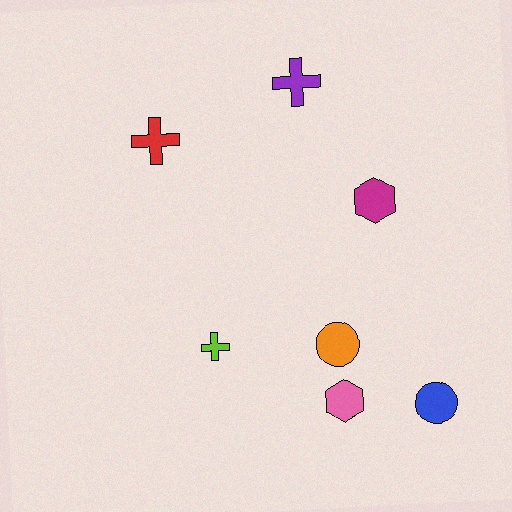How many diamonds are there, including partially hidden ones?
There are no diamonds.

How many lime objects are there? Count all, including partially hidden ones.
There is 1 lime object.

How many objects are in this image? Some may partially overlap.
There are 7 objects.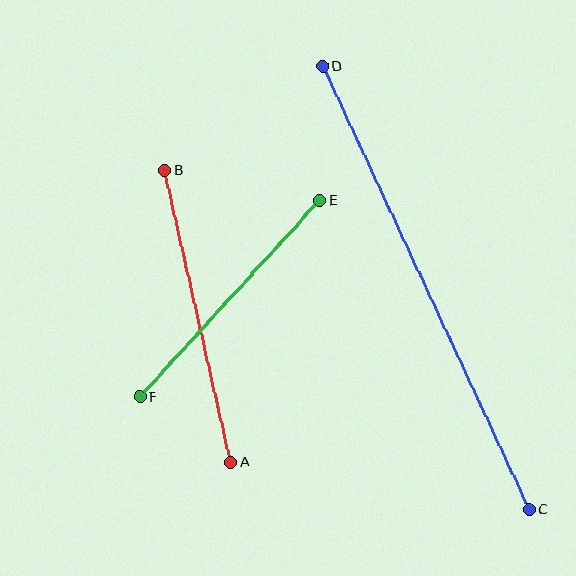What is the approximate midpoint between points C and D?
The midpoint is at approximately (426, 288) pixels.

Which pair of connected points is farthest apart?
Points C and D are farthest apart.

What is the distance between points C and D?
The distance is approximately 489 pixels.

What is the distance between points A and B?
The distance is approximately 299 pixels.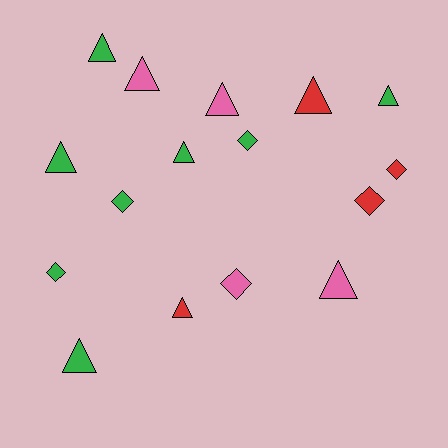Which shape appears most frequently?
Triangle, with 10 objects.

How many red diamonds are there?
There are 2 red diamonds.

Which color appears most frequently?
Green, with 8 objects.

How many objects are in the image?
There are 16 objects.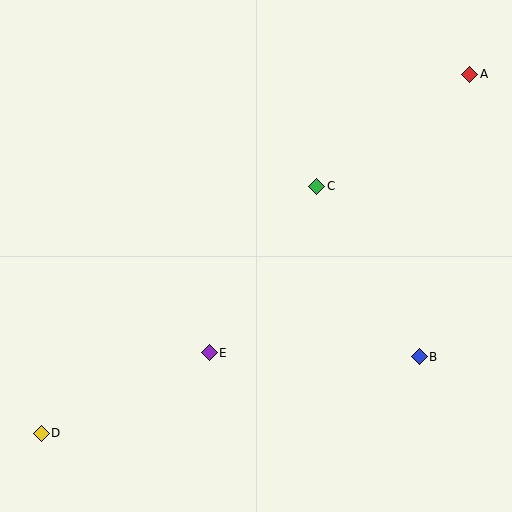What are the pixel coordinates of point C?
Point C is at (317, 186).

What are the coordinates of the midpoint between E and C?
The midpoint between E and C is at (263, 270).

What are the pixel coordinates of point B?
Point B is at (419, 357).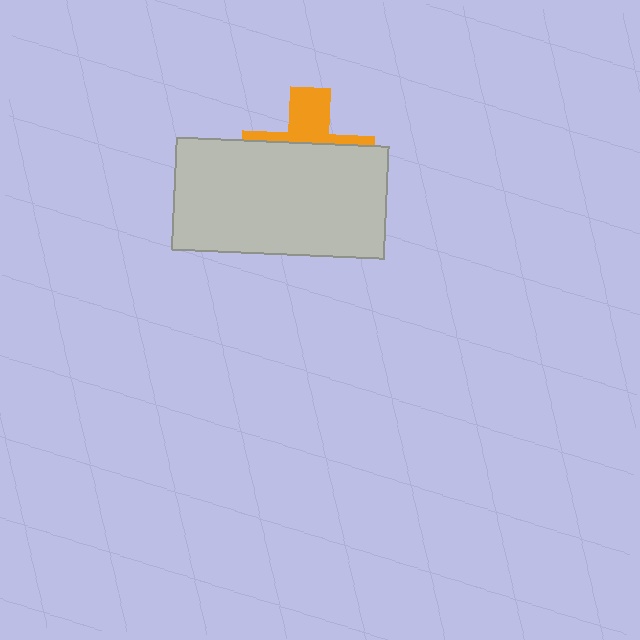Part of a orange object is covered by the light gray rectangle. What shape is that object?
It is a cross.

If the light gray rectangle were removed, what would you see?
You would see the complete orange cross.